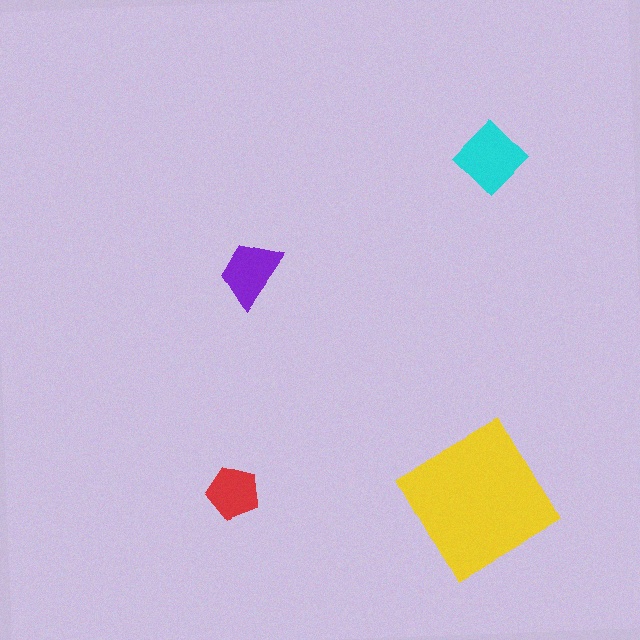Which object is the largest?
The yellow square.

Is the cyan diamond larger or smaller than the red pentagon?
Larger.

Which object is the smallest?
The red pentagon.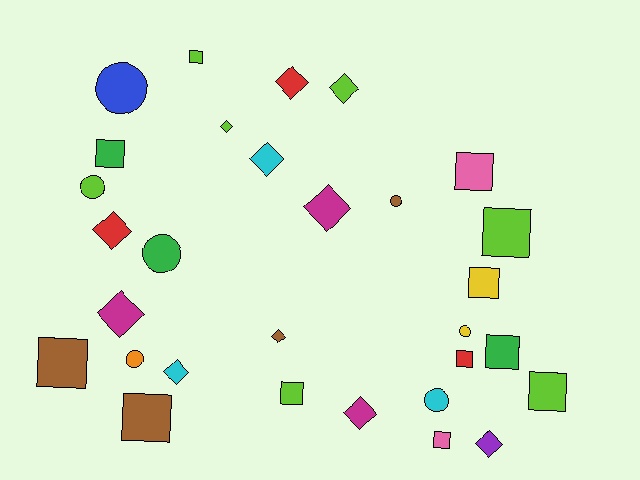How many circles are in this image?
There are 7 circles.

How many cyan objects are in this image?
There are 3 cyan objects.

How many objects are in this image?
There are 30 objects.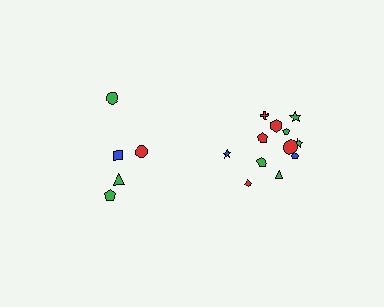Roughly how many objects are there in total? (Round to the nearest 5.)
Roughly 15 objects in total.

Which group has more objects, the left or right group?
The right group.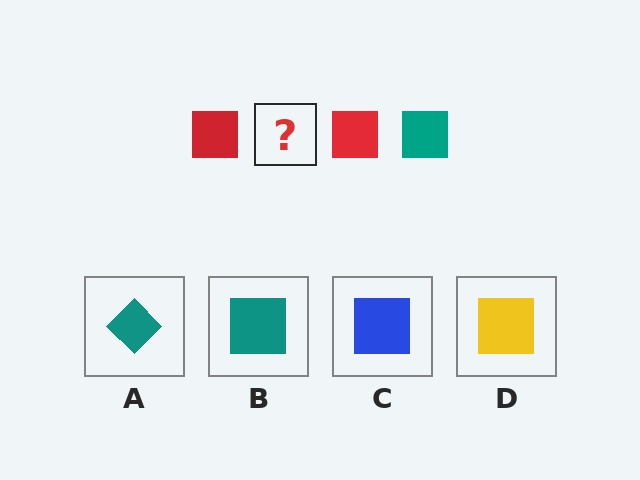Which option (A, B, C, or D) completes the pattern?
B.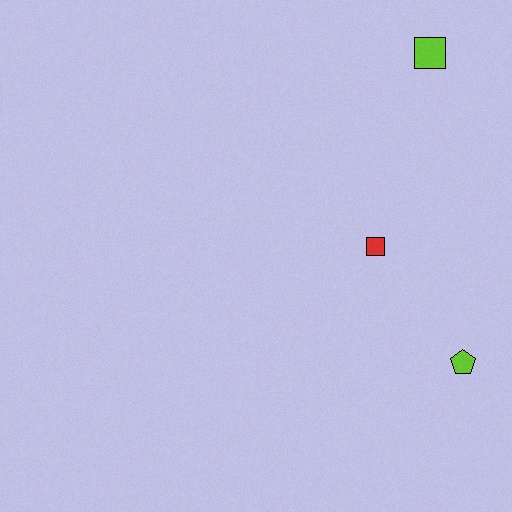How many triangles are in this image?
There are no triangles.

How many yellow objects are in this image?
There are no yellow objects.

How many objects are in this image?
There are 3 objects.